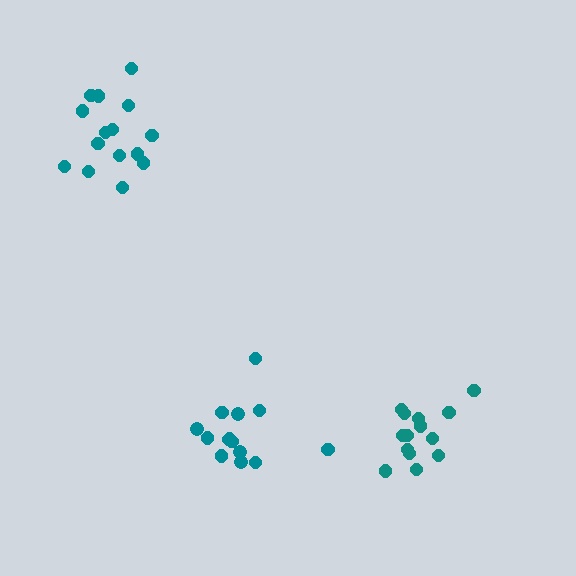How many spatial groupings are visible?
There are 3 spatial groupings.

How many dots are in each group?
Group 1: 14 dots, Group 2: 15 dots, Group 3: 14 dots (43 total).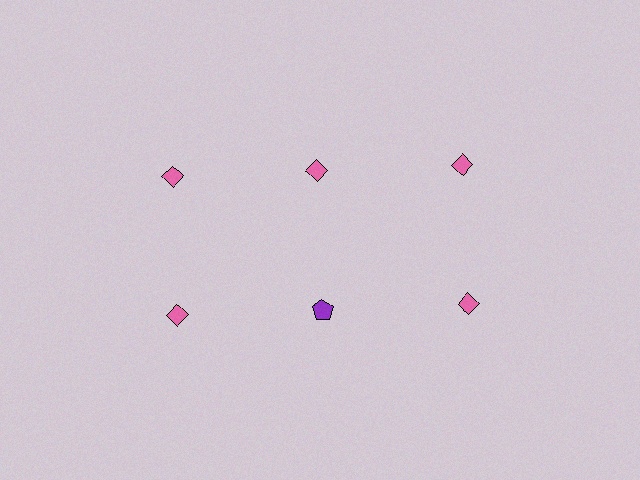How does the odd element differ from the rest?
It differs in both color (purple instead of pink) and shape (pentagon instead of diamond).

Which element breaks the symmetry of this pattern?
The purple pentagon in the second row, second from left column breaks the symmetry. All other shapes are pink diamonds.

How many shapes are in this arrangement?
There are 6 shapes arranged in a grid pattern.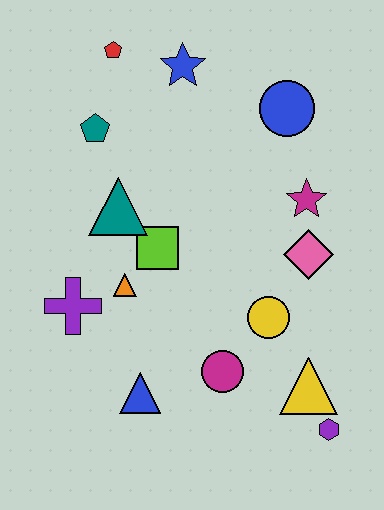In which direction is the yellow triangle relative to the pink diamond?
The yellow triangle is below the pink diamond.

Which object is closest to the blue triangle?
The magenta circle is closest to the blue triangle.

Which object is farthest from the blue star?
The purple hexagon is farthest from the blue star.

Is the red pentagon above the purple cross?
Yes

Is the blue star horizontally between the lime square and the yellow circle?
Yes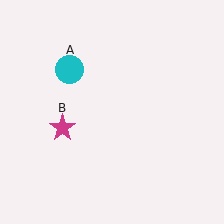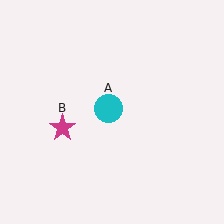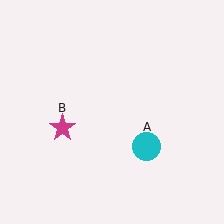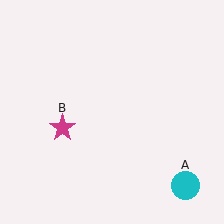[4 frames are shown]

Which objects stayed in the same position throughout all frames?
Magenta star (object B) remained stationary.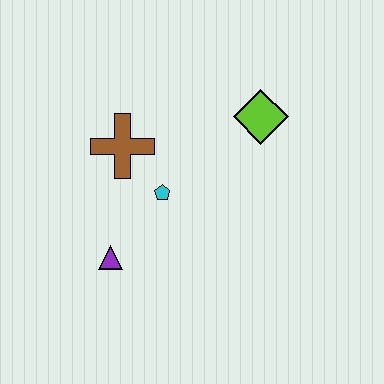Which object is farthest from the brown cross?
The lime diamond is farthest from the brown cross.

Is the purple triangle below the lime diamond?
Yes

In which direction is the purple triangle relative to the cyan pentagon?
The purple triangle is below the cyan pentagon.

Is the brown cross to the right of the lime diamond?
No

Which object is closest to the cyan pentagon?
The brown cross is closest to the cyan pentagon.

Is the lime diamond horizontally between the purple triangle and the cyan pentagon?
No